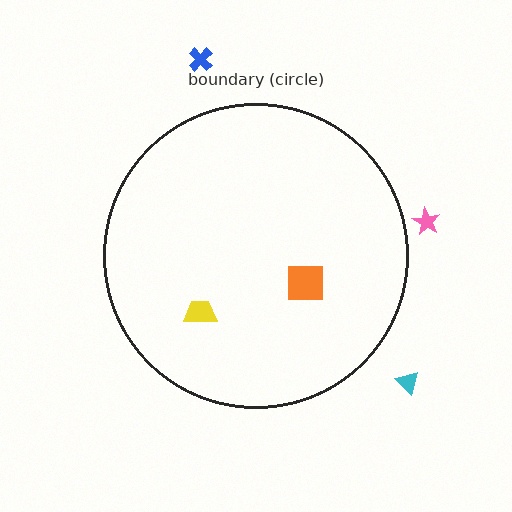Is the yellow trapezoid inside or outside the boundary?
Inside.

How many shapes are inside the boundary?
2 inside, 3 outside.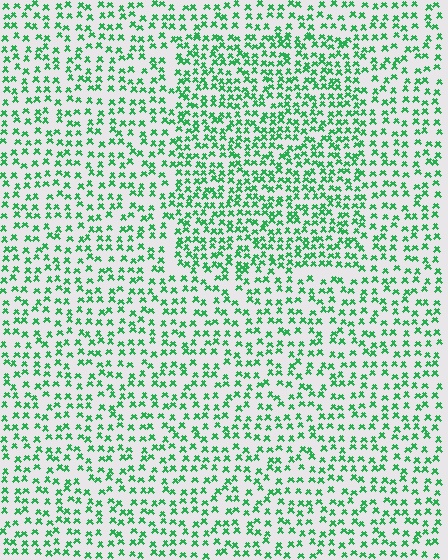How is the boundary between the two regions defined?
The boundary is defined by a change in element density (approximately 1.6x ratio). All elements are the same color, size, and shape.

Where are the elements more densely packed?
The elements are more densely packed inside the rectangle boundary.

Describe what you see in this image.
The image contains small green elements arranged at two different densities. A rectangle-shaped region is visible where the elements are more densely packed than the surrounding area.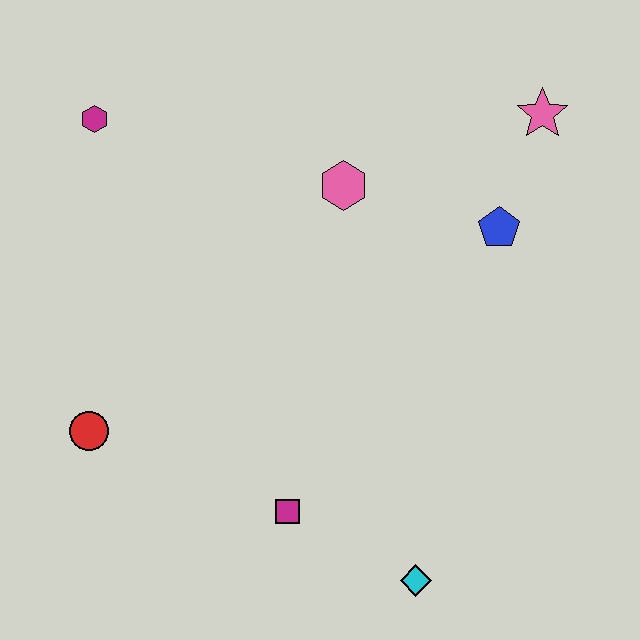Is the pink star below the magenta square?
No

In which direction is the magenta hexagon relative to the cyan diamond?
The magenta hexagon is above the cyan diamond.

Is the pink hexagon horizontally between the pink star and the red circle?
Yes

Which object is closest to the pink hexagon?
The blue pentagon is closest to the pink hexagon.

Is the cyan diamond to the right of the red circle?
Yes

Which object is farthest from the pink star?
The red circle is farthest from the pink star.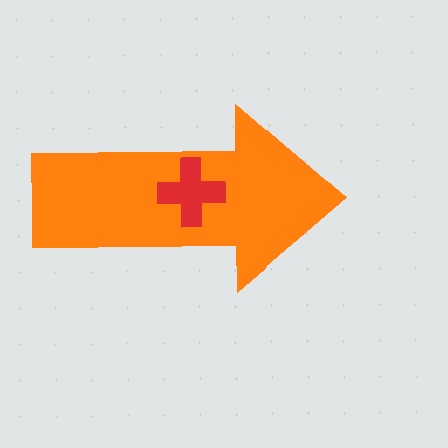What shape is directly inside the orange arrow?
The red cross.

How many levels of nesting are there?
2.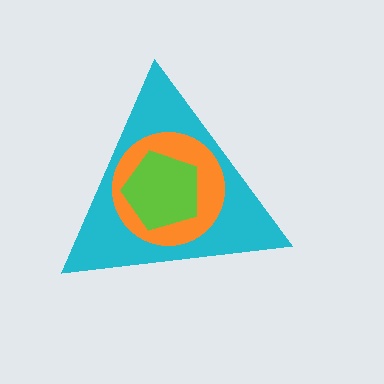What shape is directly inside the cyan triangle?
The orange circle.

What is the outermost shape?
The cyan triangle.